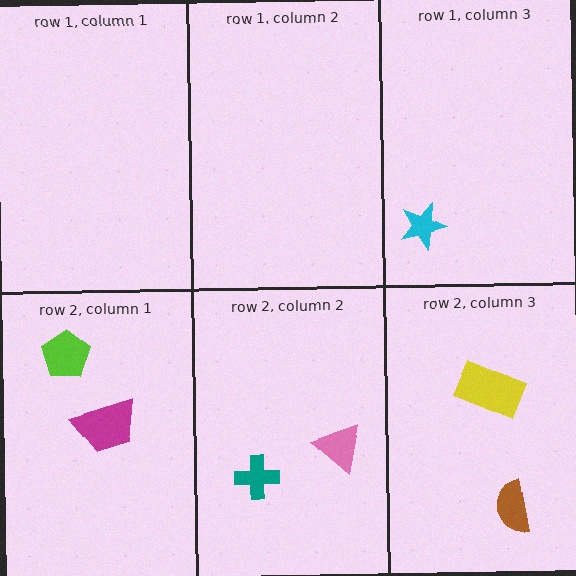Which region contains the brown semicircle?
The row 2, column 3 region.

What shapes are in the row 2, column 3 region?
The brown semicircle, the yellow rectangle.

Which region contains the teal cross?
The row 2, column 2 region.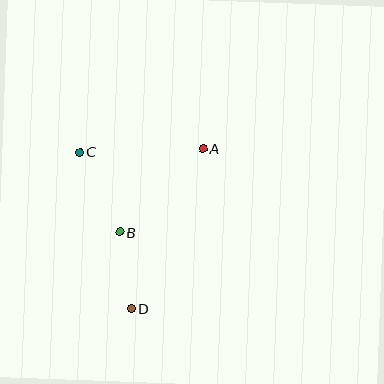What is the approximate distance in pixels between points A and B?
The distance between A and B is approximately 117 pixels.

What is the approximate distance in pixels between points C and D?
The distance between C and D is approximately 164 pixels.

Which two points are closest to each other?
Points B and D are closest to each other.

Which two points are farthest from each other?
Points A and D are farthest from each other.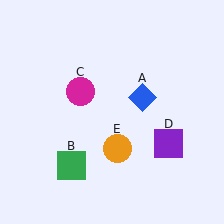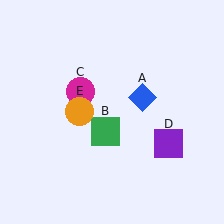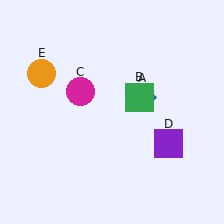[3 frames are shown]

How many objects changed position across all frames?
2 objects changed position: green square (object B), orange circle (object E).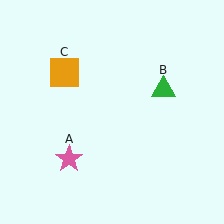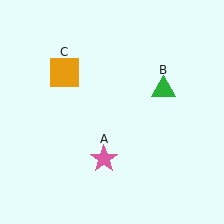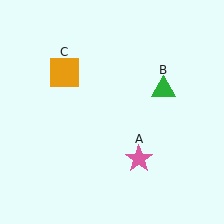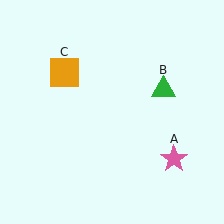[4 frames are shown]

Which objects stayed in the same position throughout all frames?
Green triangle (object B) and orange square (object C) remained stationary.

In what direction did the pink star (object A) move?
The pink star (object A) moved right.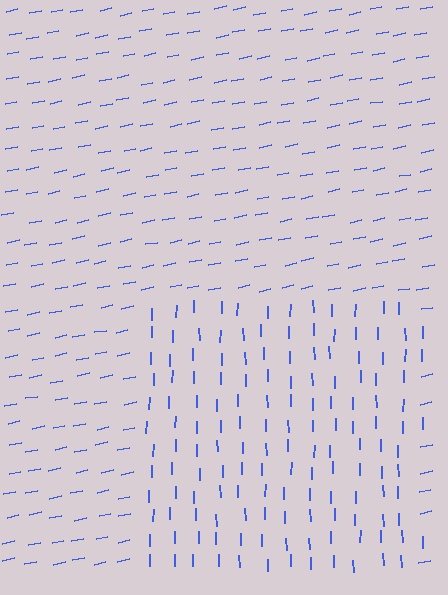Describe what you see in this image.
The image is filled with small blue line segments. A rectangle region in the image has lines oriented differently from the surrounding lines, creating a visible texture boundary.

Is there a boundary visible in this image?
Yes, there is a texture boundary formed by a change in line orientation.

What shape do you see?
I see a rectangle.